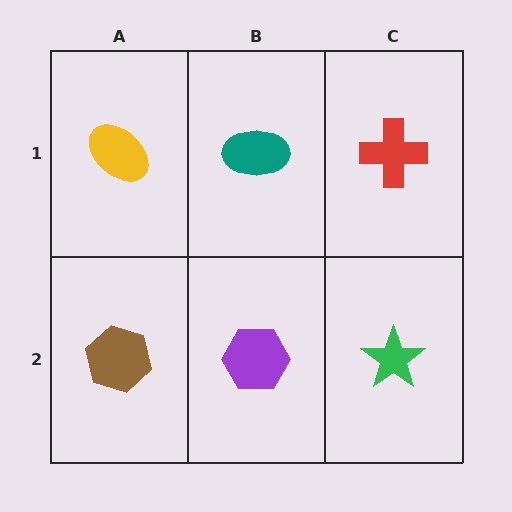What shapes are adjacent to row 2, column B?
A teal ellipse (row 1, column B), a brown hexagon (row 2, column A), a green star (row 2, column C).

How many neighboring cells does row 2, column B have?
3.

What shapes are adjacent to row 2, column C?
A red cross (row 1, column C), a purple hexagon (row 2, column B).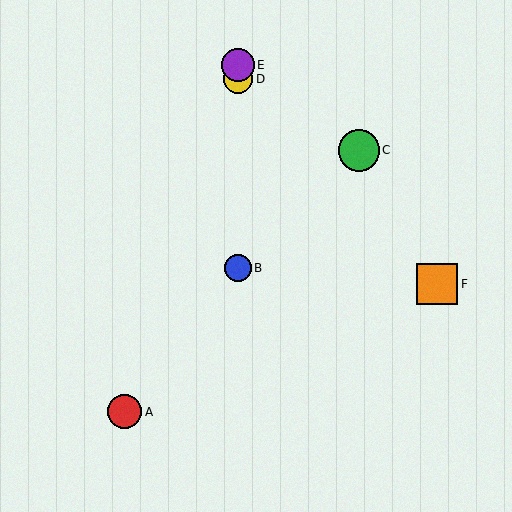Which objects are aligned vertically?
Objects B, D, E are aligned vertically.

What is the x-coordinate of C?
Object C is at x≈359.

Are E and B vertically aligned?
Yes, both are at x≈238.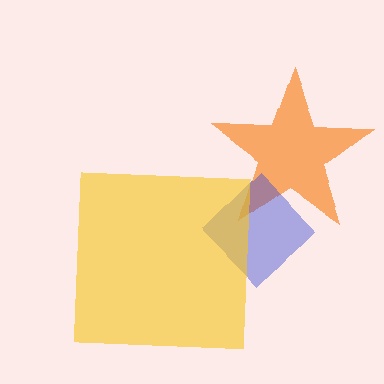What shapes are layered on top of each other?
The layered shapes are: an orange star, a blue diamond, a yellow square.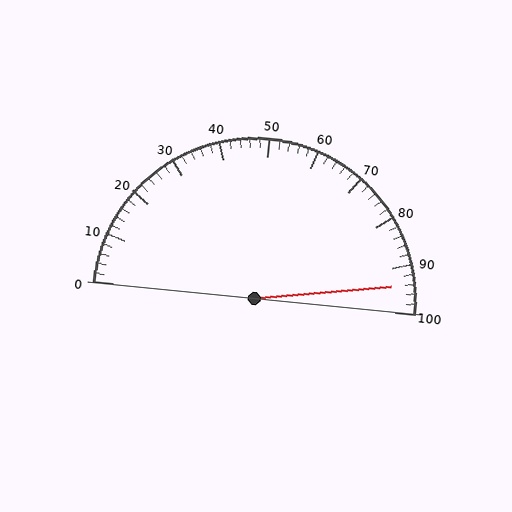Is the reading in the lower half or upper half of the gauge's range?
The reading is in the upper half of the range (0 to 100).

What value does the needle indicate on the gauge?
The needle indicates approximately 94.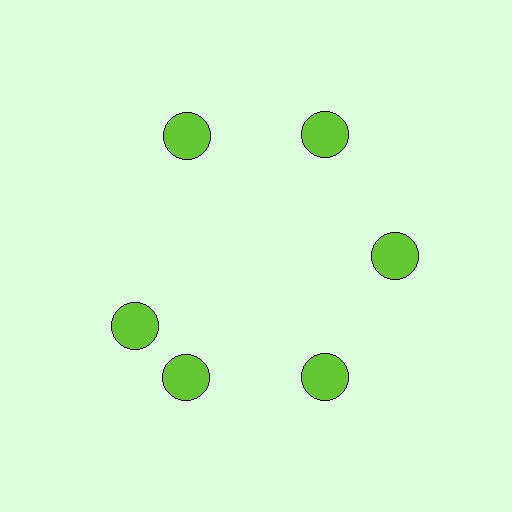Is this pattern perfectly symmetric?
No. The 6 lime circles are arranged in a ring, but one element near the 9 o'clock position is rotated out of alignment along the ring, breaking the 6-fold rotational symmetry.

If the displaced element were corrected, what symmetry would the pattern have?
It would have 6-fold rotational symmetry — the pattern would map onto itself every 60 degrees.